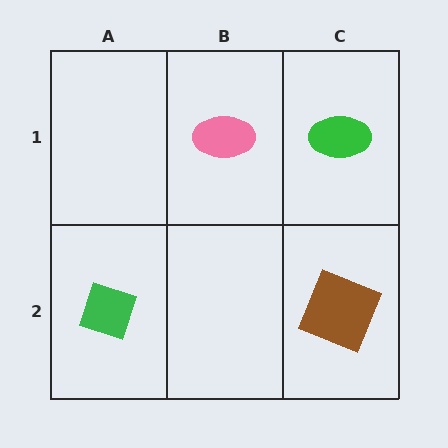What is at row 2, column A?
A green diamond.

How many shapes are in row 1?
2 shapes.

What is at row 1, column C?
A green ellipse.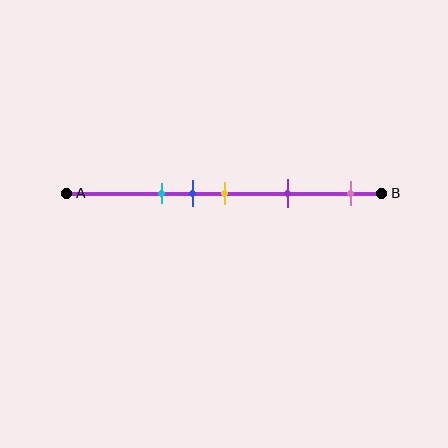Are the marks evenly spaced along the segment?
No, the marks are not evenly spaced.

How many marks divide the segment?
There are 5 marks dividing the segment.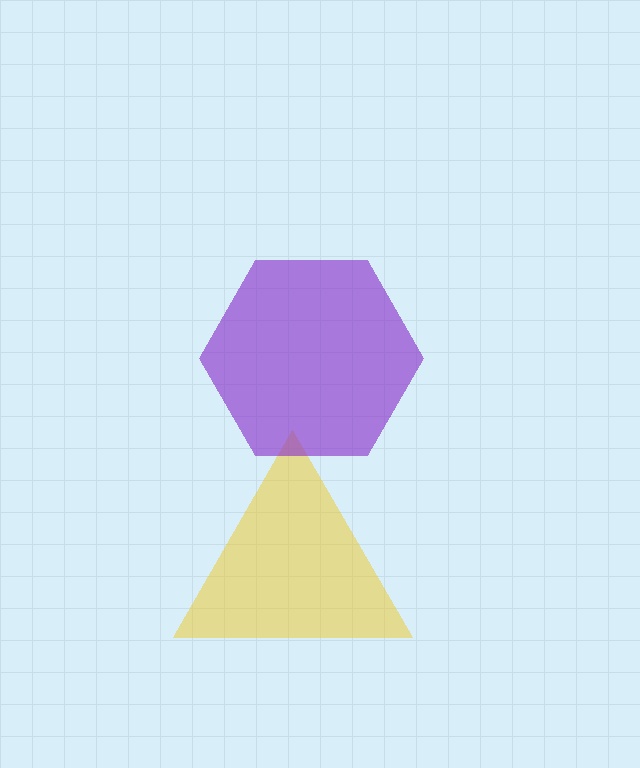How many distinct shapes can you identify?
There are 2 distinct shapes: a yellow triangle, a purple hexagon.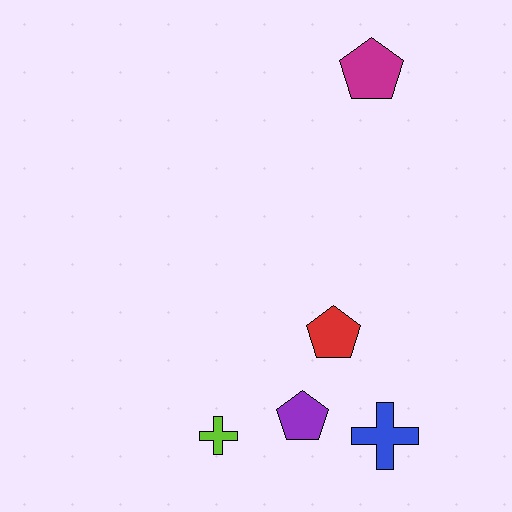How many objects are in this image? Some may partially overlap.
There are 5 objects.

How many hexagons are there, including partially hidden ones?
There are no hexagons.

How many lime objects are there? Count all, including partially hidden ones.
There is 1 lime object.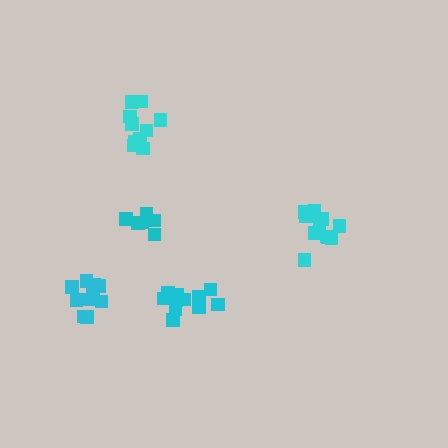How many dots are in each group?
Group 1: 12 dots, Group 2: 6 dots, Group 3: 11 dots, Group 4: 10 dots, Group 5: 10 dots (49 total).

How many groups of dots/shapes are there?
There are 5 groups.